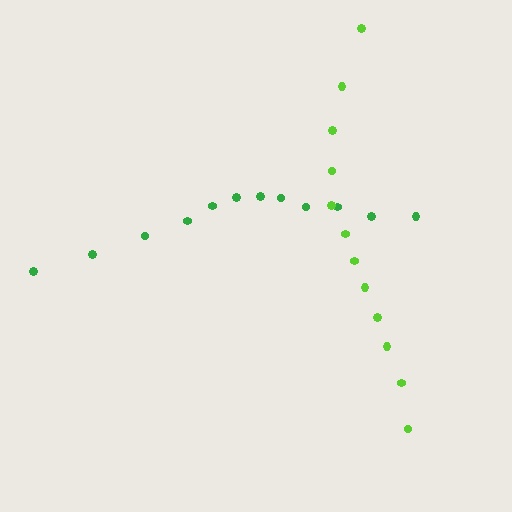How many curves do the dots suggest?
There are 2 distinct paths.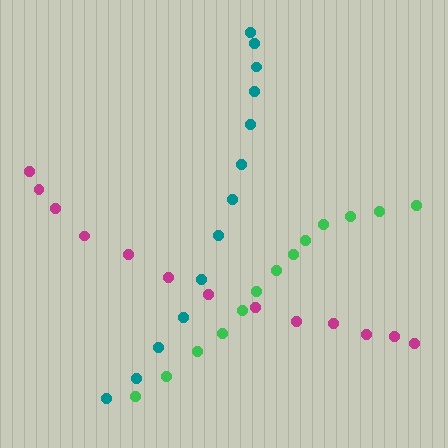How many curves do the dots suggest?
There are 3 distinct paths.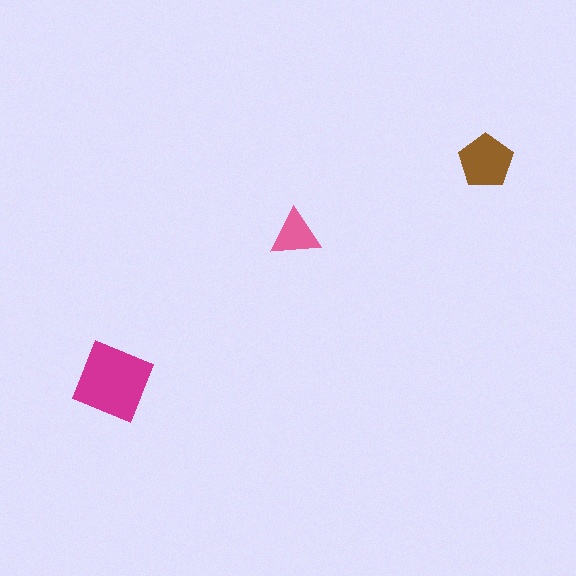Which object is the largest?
The magenta square.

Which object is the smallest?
The pink triangle.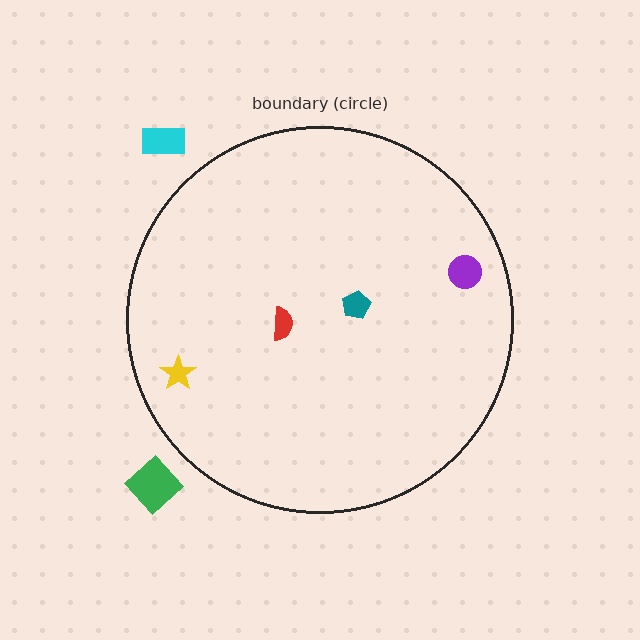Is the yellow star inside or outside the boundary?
Inside.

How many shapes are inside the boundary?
4 inside, 2 outside.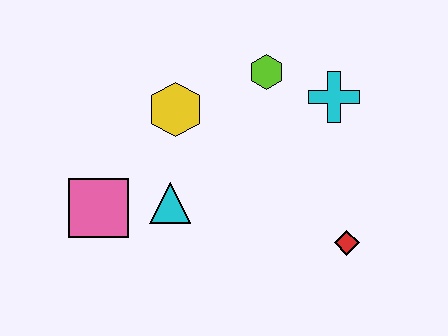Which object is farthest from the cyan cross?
The pink square is farthest from the cyan cross.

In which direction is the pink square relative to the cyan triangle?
The pink square is to the left of the cyan triangle.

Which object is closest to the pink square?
The cyan triangle is closest to the pink square.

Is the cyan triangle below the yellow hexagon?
Yes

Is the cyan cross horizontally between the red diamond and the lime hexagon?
Yes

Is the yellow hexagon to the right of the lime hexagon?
No